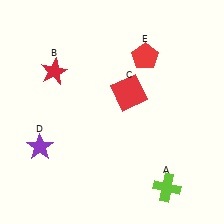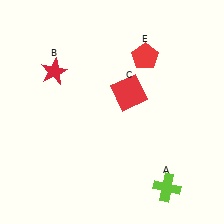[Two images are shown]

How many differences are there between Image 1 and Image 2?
There is 1 difference between the two images.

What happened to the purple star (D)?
The purple star (D) was removed in Image 2. It was in the bottom-left area of Image 1.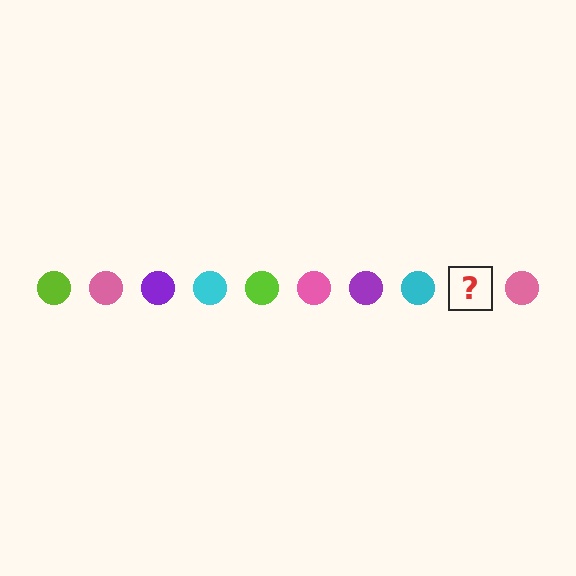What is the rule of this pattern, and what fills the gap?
The rule is that the pattern cycles through lime, pink, purple, cyan circles. The gap should be filled with a lime circle.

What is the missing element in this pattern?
The missing element is a lime circle.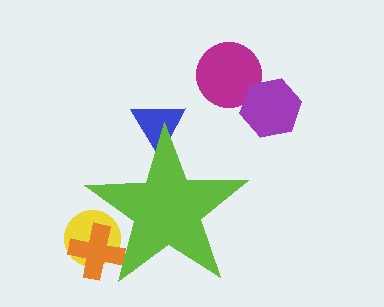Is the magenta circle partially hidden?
No, the magenta circle is fully visible.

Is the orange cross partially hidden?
Yes, the orange cross is partially hidden behind the lime star.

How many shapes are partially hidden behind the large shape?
3 shapes are partially hidden.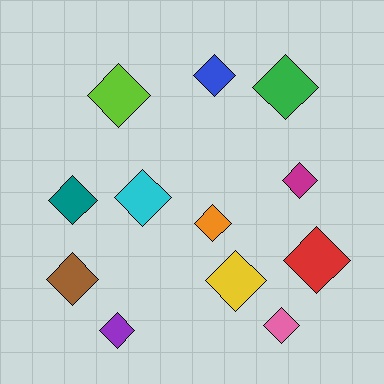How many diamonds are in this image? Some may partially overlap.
There are 12 diamonds.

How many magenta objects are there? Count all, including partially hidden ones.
There is 1 magenta object.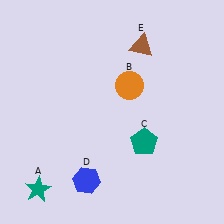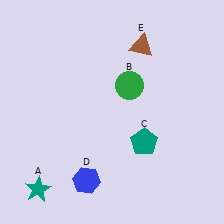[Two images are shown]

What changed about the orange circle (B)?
In Image 1, B is orange. In Image 2, it changed to green.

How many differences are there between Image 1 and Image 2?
There is 1 difference between the two images.